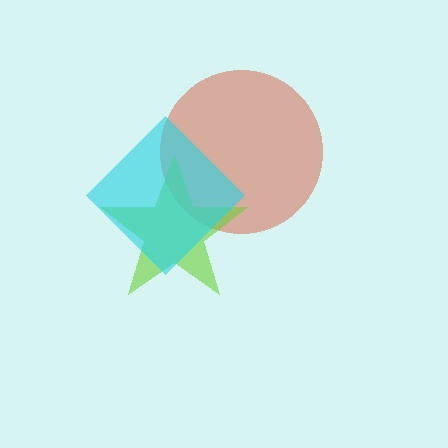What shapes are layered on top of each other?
The layered shapes are: a red circle, a lime star, a cyan diamond.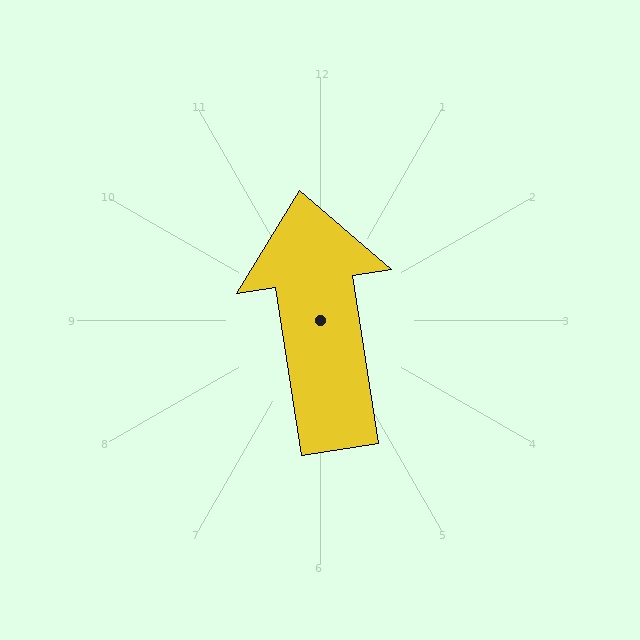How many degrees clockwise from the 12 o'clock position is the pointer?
Approximately 351 degrees.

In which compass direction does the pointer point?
North.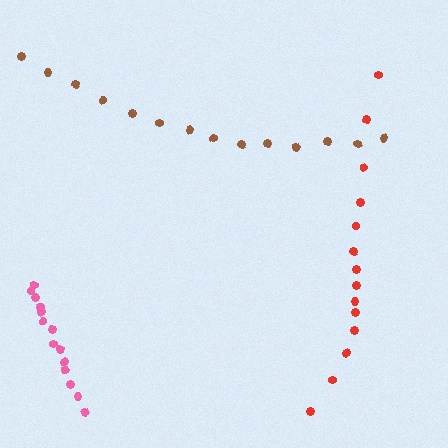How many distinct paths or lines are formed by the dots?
There are 3 distinct paths.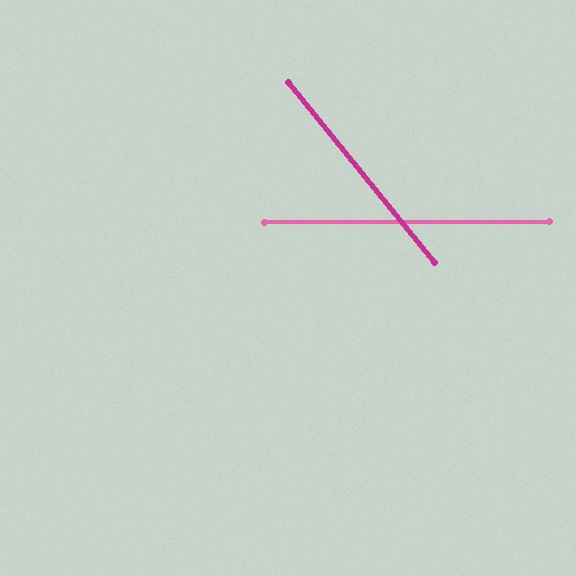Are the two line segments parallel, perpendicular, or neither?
Neither parallel nor perpendicular — they differ by about 51°.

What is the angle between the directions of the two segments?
Approximately 51 degrees.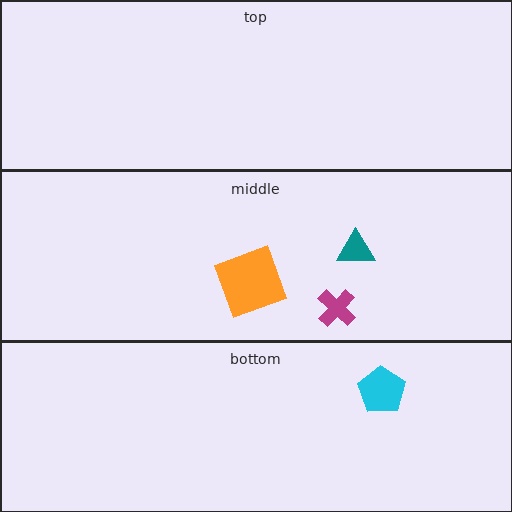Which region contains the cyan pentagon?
The bottom region.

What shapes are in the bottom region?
The cyan pentagon.